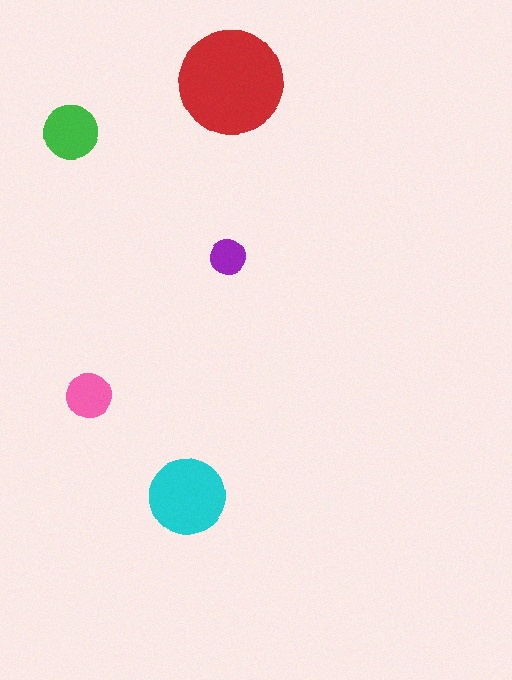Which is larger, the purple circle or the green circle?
The green one.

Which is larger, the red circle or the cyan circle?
The red one.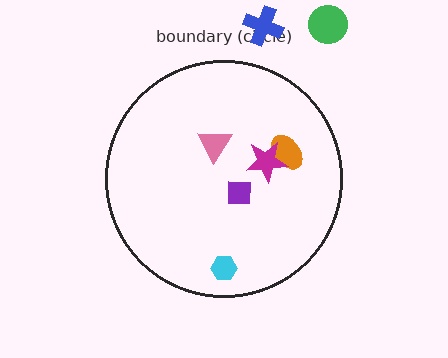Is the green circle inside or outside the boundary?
Outside.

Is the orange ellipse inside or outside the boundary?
Inside.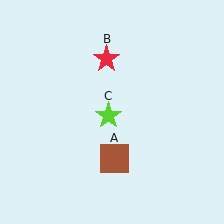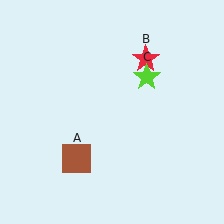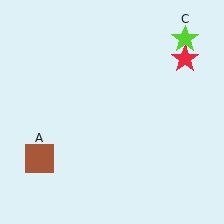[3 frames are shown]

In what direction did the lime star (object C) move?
The lime star (object C) moved up and to the right.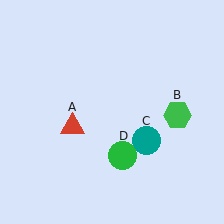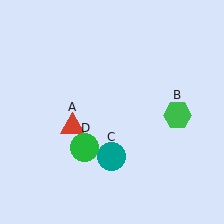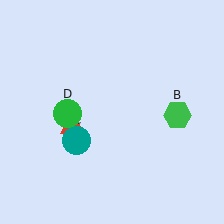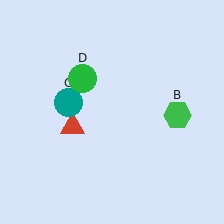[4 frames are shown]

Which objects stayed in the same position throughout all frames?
Red triangle (object A) and green hexagon (object B) remained stationary.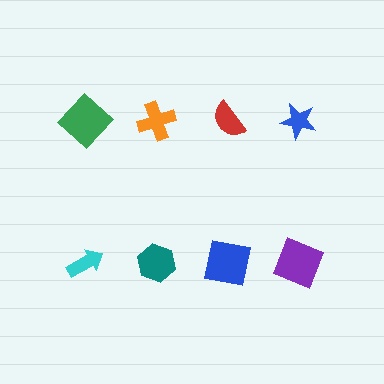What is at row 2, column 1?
A cyan arrow.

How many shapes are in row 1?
4 shapes.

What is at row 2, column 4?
A purple square.